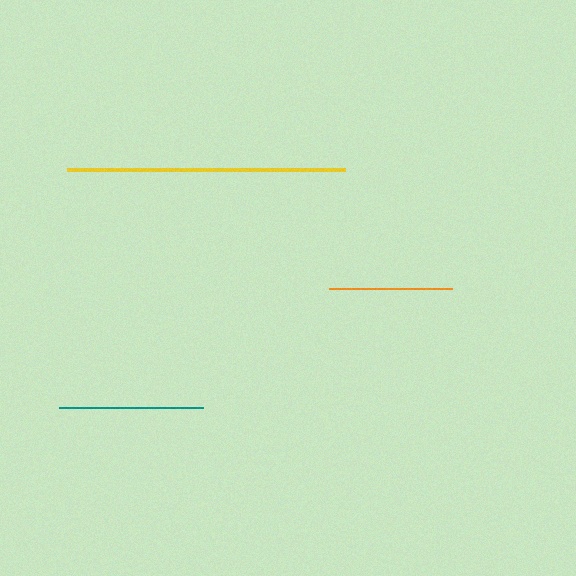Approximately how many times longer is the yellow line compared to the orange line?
The yellow line is approximately 2.3 times the length of the orange line.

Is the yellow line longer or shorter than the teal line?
The yellow line is longer than the teal line.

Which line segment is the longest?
The yellow line is the longest at approximately 278 pixels.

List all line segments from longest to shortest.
From longest to shortest: yellow, teal, orange.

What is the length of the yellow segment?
The yellow segment is approximately 278 pixels long.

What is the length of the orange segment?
The orange segment is approximately 123 pixels long.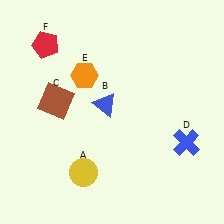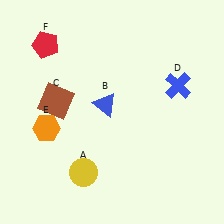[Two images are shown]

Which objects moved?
The objects that moved are: the blue cross (D), the orange hexagon (E).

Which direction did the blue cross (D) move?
The blue cross (D) moved up.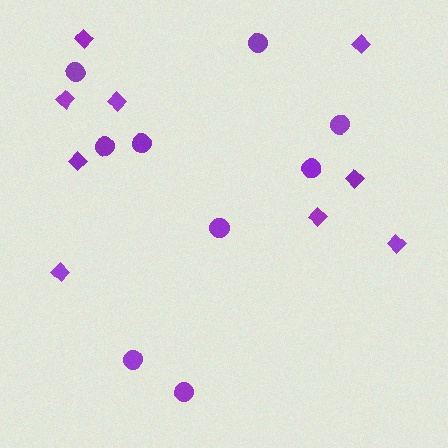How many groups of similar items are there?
There are 2 groups: one group of circles (9) and one group of diamonds (9).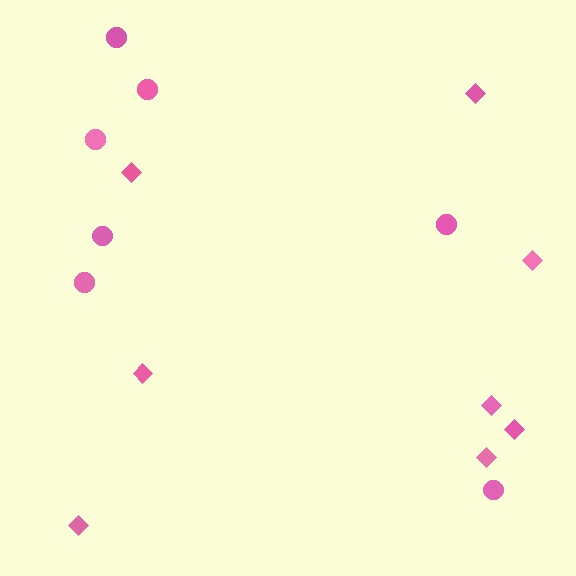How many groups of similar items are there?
There are 2 groups: one group of diamonds (8) and one group of circles (7).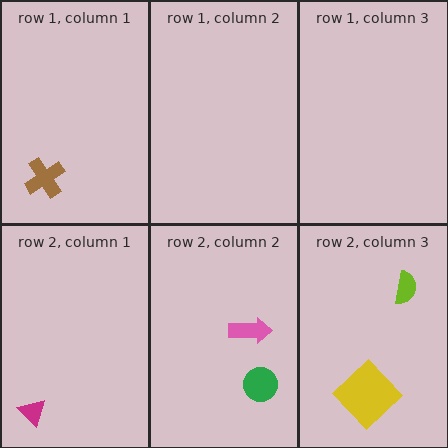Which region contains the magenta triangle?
The row 2, column 1 region.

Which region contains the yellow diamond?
The row 2, column 3 region.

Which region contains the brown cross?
The row 1, column 1 region.